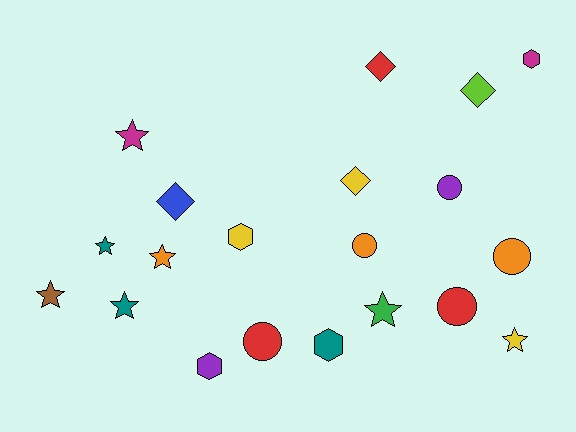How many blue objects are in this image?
There is 1 blue object.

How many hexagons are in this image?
There are 4 hexagons.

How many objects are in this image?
There are 20 objects.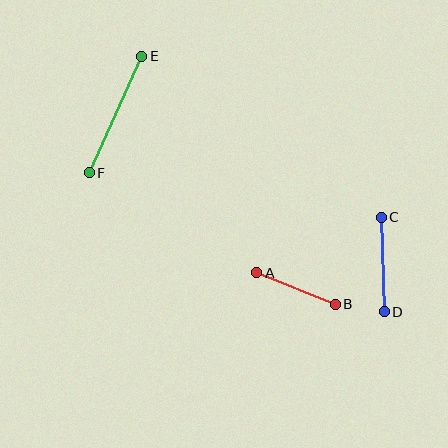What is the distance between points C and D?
The distance is approximately 95 pixels.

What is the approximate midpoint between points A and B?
The midpoint is at approximately (296, 289) pixels.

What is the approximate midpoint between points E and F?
The midpoint is at approximately (115, 114) pixels.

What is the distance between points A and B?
The distance is approximately 84 pixels.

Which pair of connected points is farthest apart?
Points E and F are farthest apart.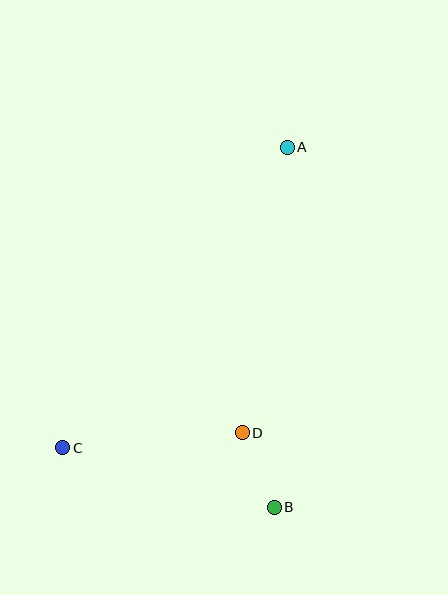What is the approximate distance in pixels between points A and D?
The distance between A and D is approximately 289 pixels.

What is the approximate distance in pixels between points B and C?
The distance between B and C is approximately 220 pixels.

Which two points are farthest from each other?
Points A and C are farthest from each other.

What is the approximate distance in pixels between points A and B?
The distance between A and B is approximately 361 pixels.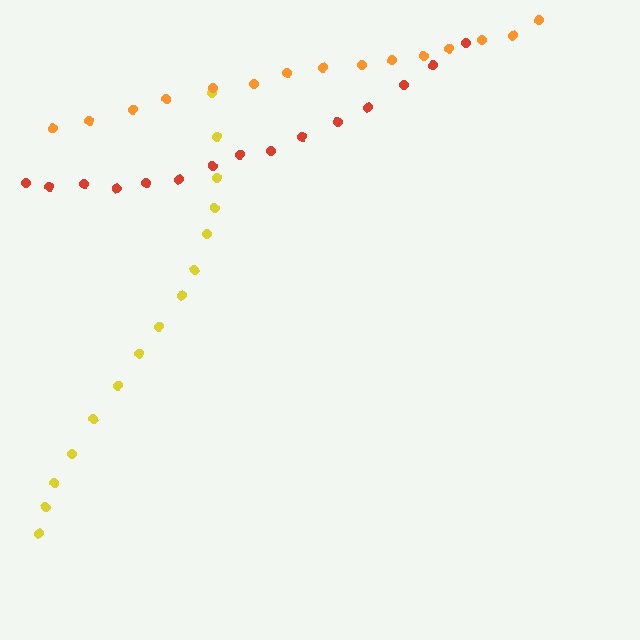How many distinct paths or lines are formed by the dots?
There are 3 distinct paths.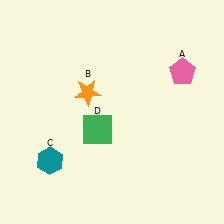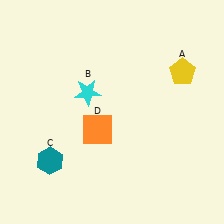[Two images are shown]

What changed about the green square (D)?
In Image 1, D is green. In Image 2, it changed to orange.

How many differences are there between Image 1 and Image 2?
There are 3 differences between the two images.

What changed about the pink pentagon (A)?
In Image 1, A is pink. In Image 2, it changed to yellow.